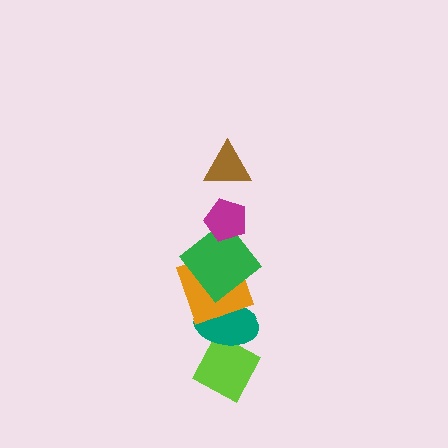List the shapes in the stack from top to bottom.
From top to bottom: the brown triangle, the magenta pentagon, the green diamond, the orange square, the teal ellipse, the lime diamond.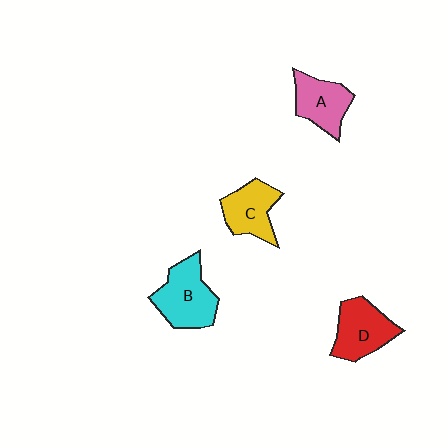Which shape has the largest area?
Shape B (cyan).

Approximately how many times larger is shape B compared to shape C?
Approximately 1.3 times.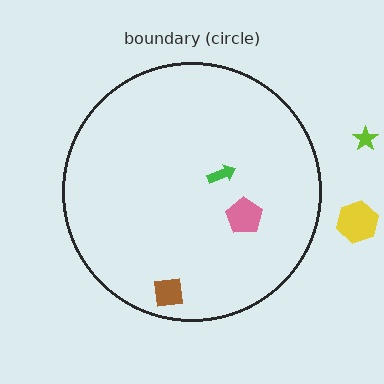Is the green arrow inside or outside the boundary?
Inside.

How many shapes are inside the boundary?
3 inside, 2 outside.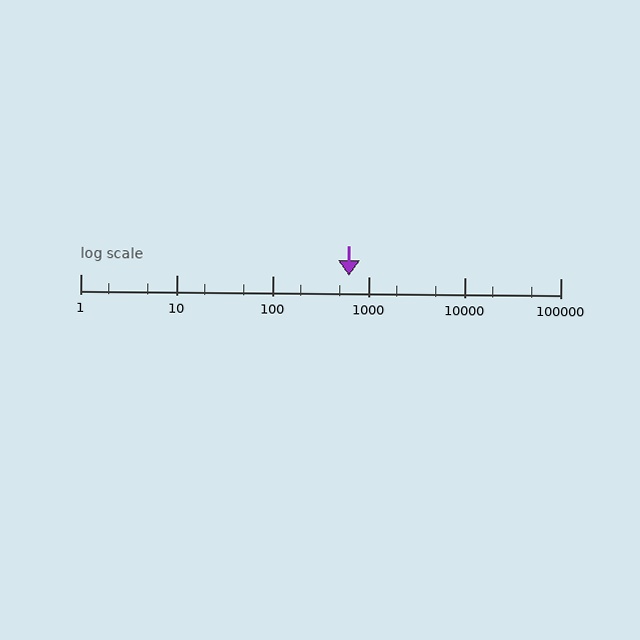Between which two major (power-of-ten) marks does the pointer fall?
The pointer is between 100 and 1000.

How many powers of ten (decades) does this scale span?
The scale spans 5 decades, from 1 to 100000.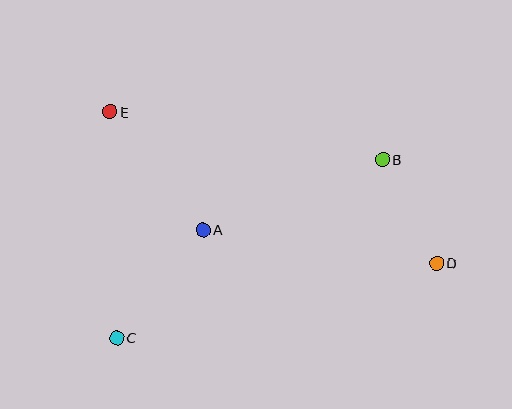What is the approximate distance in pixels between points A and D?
The distance between A and D is approximately 236 pixels.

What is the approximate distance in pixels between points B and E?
The distance between B and E is approximately 276 pixels.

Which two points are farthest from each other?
Points D and E are farthest from each other.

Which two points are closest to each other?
Points B and D are closest to each other.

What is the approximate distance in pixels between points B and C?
The distance between B and C is approximately 320 pixels.